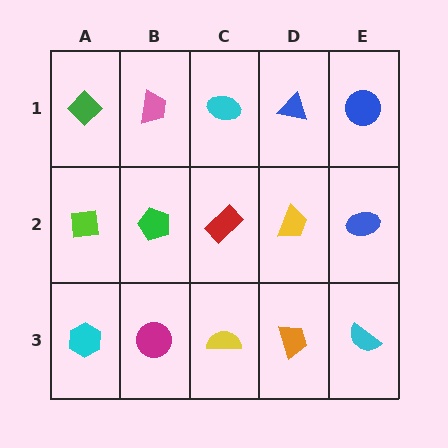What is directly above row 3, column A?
A lime square.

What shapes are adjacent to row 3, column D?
A yellow trapezoid (row 2, column D), a yellow semicircle (row 3, column C), a cyan semicircle (row 3, column E).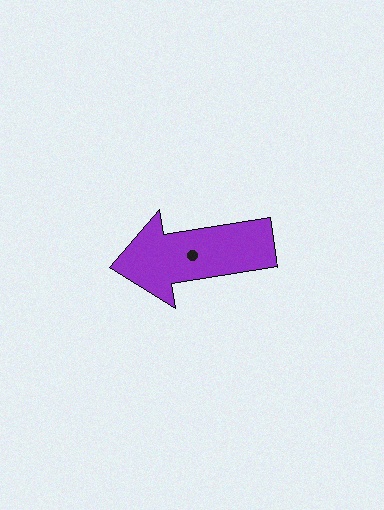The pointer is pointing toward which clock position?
Roughly 9 o'clock.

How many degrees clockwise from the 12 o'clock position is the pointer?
Approximately 261 degrees.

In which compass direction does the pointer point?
West.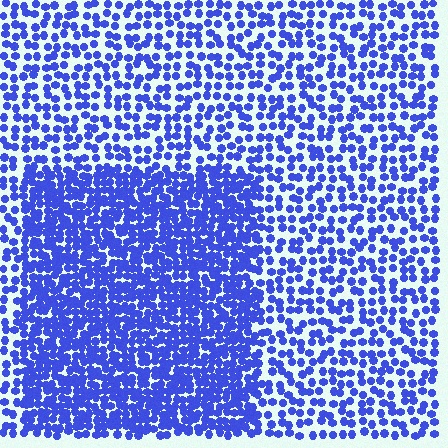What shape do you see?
I see a rectangle.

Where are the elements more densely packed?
The elements are more densely packed inside the rectangle boundary.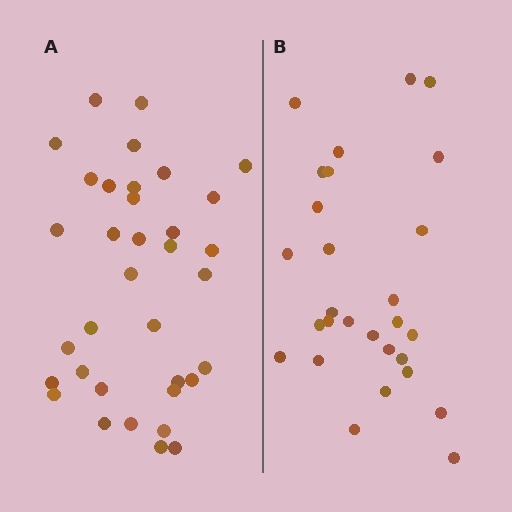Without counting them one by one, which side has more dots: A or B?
Region A (the left region) has more dots.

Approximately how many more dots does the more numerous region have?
Region A has roughly 8 or so more dots than region B.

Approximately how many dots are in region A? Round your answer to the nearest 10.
About 40 dots. (The exact count is 35, which rounds to 40.)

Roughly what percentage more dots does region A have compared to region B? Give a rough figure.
About 25% more.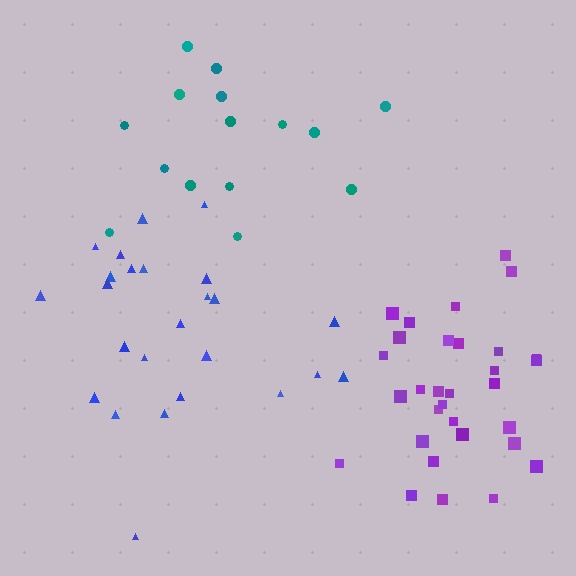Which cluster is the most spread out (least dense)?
Teal.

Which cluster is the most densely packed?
Purple.